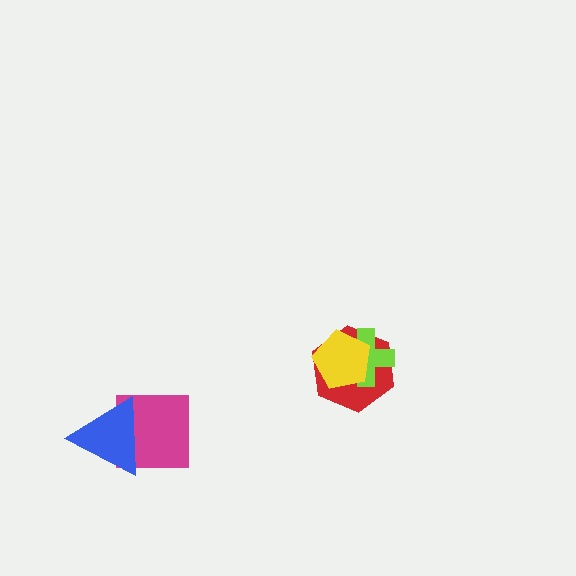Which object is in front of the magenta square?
The blue triangle is in front of the magenta square.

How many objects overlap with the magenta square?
1 object overlaps with the magenta square.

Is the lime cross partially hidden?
Yes, it is partially covered by another shape.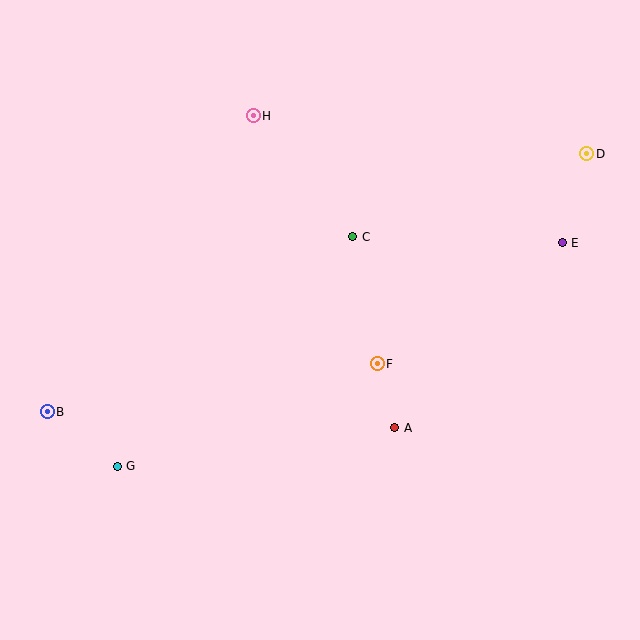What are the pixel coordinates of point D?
Point D is at (587, 154).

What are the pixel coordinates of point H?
Point H is at (253, 116).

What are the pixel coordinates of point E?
Point E is at (562, 243).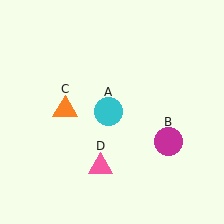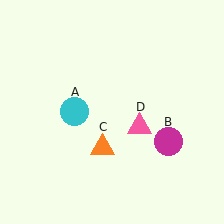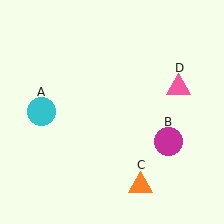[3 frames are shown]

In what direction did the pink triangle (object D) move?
The pink triangle (object D) moved up and to the right.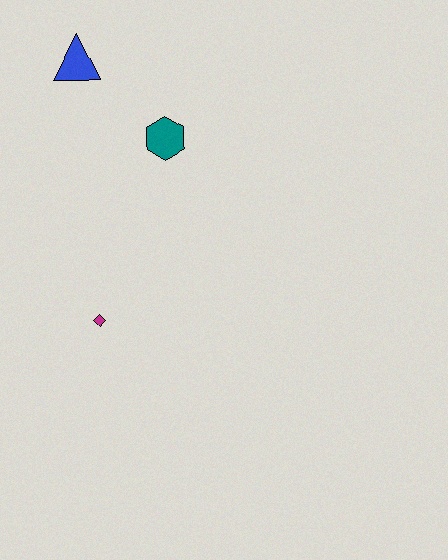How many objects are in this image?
There are 3 objects.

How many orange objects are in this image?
There are no orange objects.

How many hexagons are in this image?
There is 1 hexagon.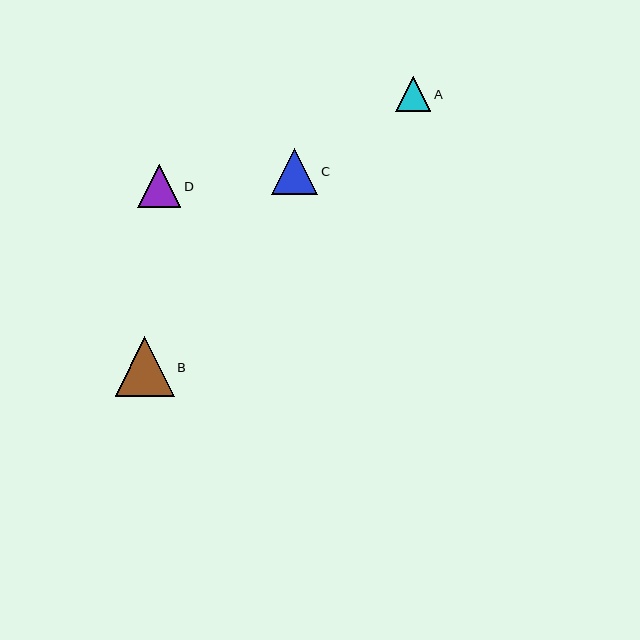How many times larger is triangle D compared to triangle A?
Triangle D is approximately 1.2 times the size of triangle A.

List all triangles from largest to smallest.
From largest to smallest: B, C, D, A.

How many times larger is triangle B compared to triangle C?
Triangle B is approximately 1.3 times the size of triangle C.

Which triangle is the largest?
Triangle B is the largest with a size of approximately 59 pixels.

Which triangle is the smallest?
Triangle A is the smallest with a size of approximately 35 pixels.